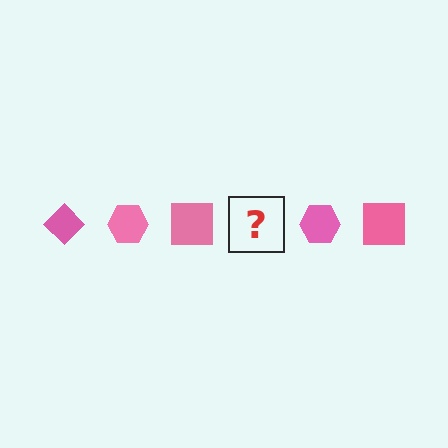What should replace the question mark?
The question mark should be replaced with a pink diamond.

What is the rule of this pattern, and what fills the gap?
The rule is that the pattern cycles through diamond, hexagon, square shapes in pink. The gap should be filled with a pink diamond.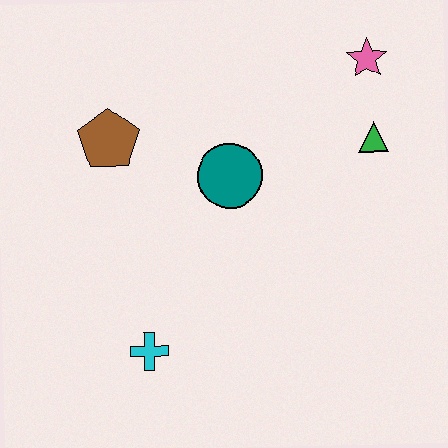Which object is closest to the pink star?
The green triangle is closest to the pink star.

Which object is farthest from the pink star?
The cyan cross is farthest from the pink star.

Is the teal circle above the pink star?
No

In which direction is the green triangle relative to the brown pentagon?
The green triangle is to the right of the brown pentagon.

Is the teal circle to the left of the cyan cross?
No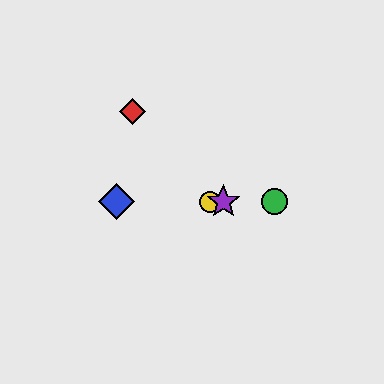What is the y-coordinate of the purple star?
The purple star is at y≈202.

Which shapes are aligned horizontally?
The blue diamond, the green circle, the yellow circle, the purple star are aligned horizontally.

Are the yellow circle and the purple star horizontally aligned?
Yes, both are at y≈202.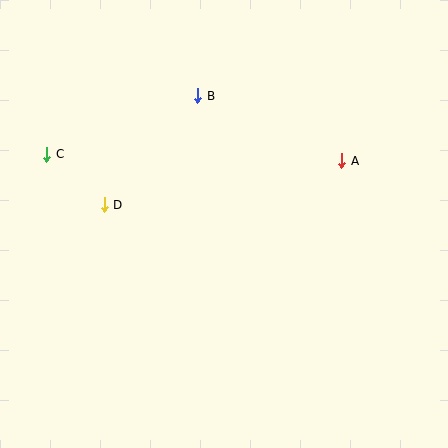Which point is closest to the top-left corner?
Point C is closest to the top-left corner.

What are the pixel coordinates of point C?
Point C is at (47, 154).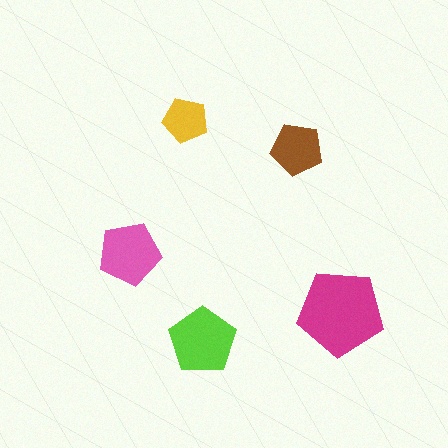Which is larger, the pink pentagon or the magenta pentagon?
The magenta one.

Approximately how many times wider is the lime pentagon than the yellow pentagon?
About 1.5 times wider.